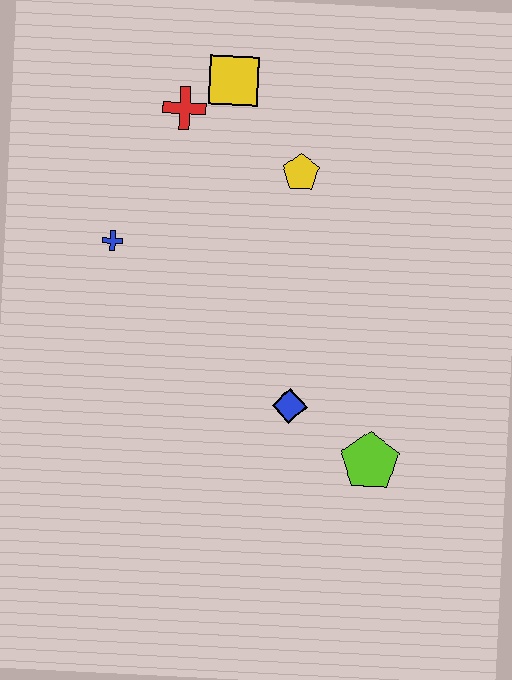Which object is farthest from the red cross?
The lime pentagon is farthest from the red cross.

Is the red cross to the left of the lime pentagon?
Yes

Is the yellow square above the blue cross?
Yes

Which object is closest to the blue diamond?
The lime pentagon is closest to the blue diamond.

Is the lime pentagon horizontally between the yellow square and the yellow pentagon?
No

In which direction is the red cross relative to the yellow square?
The red cross is to the left of the yellow square.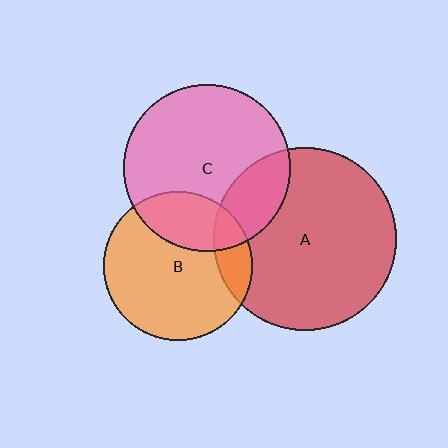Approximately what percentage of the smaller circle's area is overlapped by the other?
Approximately 20%.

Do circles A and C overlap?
Yes.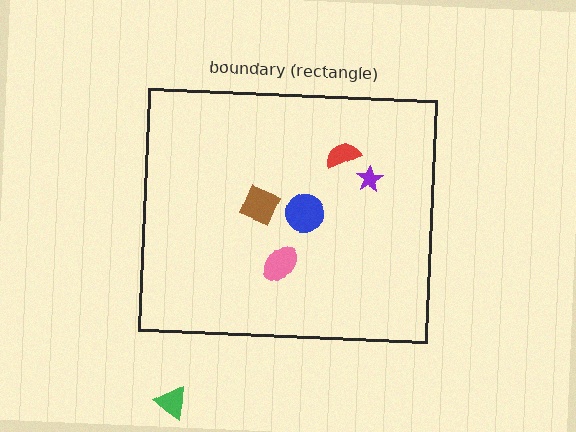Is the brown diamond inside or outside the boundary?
Inside.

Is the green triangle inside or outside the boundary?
Outside.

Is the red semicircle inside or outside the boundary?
Inside.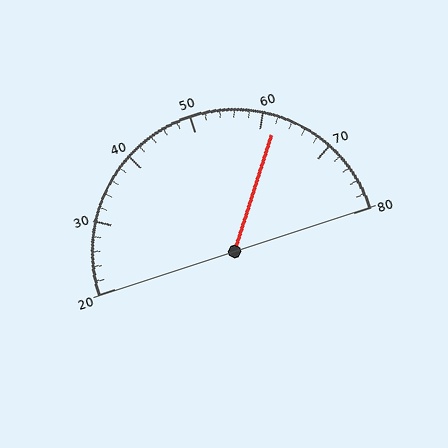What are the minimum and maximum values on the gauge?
The gauge ranges from 20 to 80.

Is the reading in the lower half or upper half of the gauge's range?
The reading is in the upper half of the range (20 to 80).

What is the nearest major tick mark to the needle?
The nearest major tick mark is 60.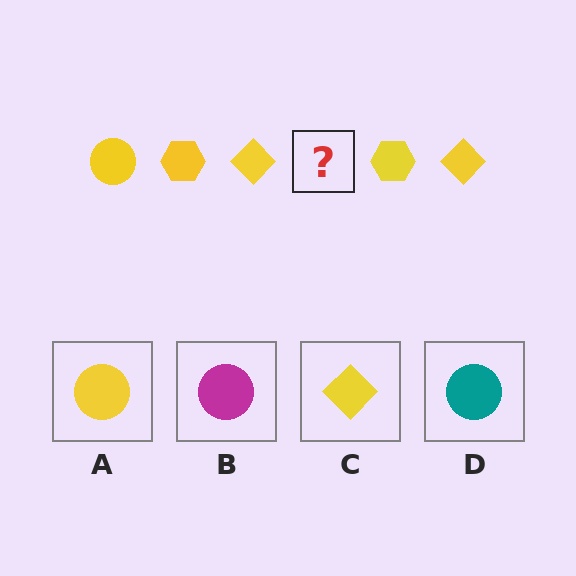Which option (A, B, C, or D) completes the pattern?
A.